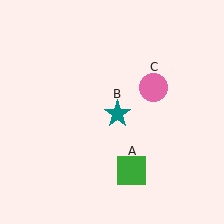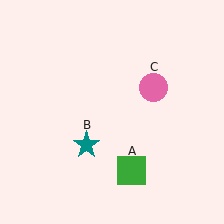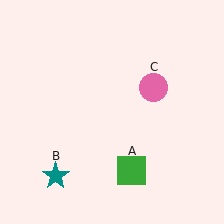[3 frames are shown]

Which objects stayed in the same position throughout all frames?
Green square (object A) and pink circle (object C) remained stationary.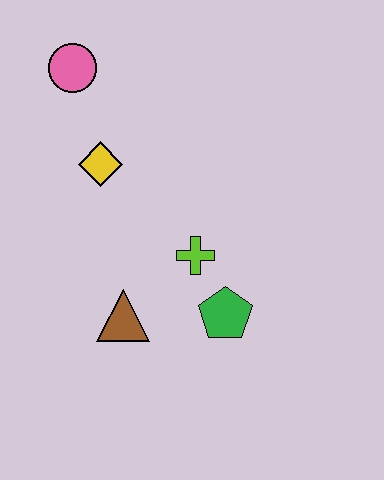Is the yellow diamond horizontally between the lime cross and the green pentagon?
No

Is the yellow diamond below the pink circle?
Yes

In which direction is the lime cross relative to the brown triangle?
The lime cross is to the right of the brown triangle.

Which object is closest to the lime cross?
The green pentagon is closest to the lime cross.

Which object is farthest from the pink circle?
The green pentagon is farthest from the pink circle.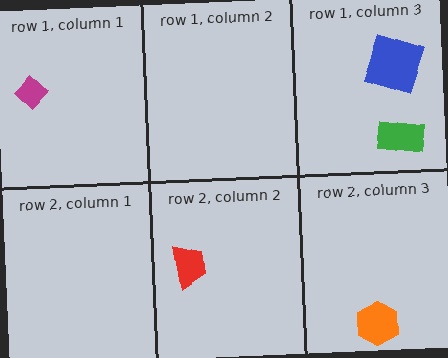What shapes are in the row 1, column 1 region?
The magenta diamond.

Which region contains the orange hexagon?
The row 2, column 3 region.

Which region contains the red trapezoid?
The row 2, column 2 region.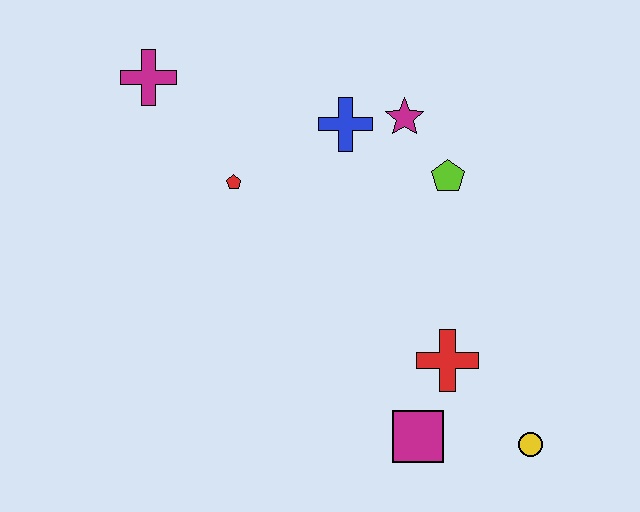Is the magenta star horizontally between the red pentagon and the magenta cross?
No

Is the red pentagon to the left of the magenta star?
Yes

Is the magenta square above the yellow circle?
Yes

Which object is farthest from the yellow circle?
The magenta cross is farthest from the yellow circle.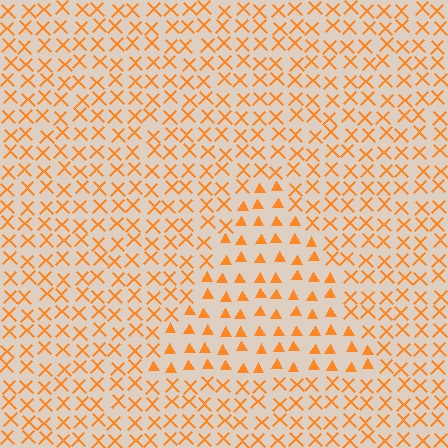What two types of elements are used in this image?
The image uses triangles inside the triangle region and X marks outside it.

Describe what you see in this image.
The image is filled with small orange elements arranged in a uniform grid. A triangle-shaped region contains triangles, while the surrounding area contains X marks. The boundary is defined purely by the change in element shape.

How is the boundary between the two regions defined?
The boundary is defined by a change in element shape: triangles inside vs. X marks outside. All elements share the same color and spacing.